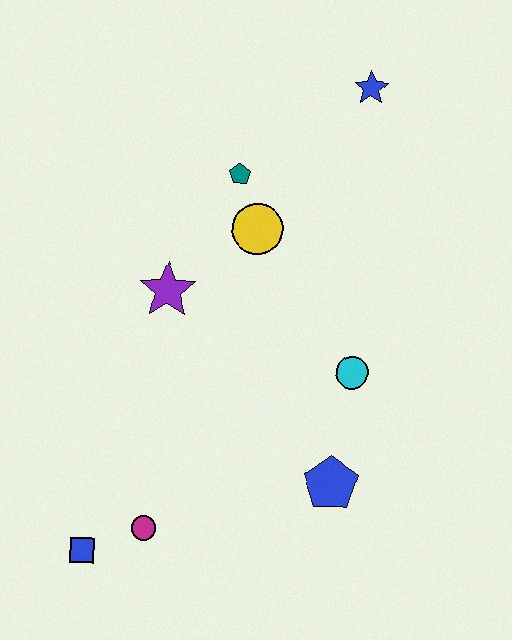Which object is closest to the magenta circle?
The blue square is closest to the magenta circle.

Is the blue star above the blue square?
Yes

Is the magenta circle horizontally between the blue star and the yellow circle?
No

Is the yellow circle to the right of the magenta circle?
Yes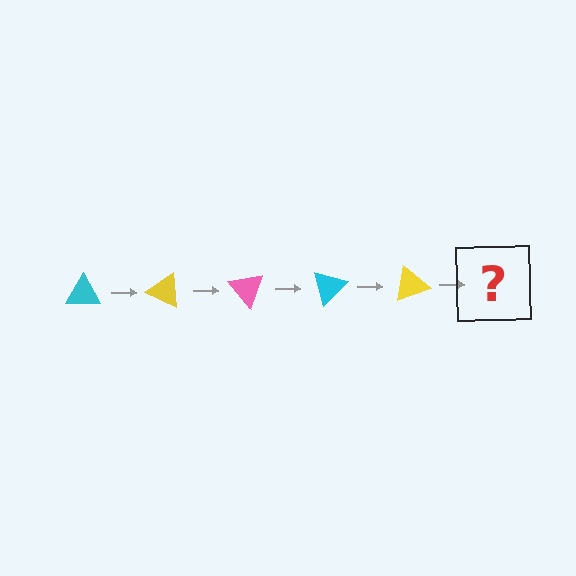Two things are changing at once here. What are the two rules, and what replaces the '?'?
The two rules are that it rotates 25 degrees each step and the color cycles through cyan, yellow, and pink. The '?' should be a pink triangle, rotated 125 degrees from the start.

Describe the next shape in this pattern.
It should be a pink triangle, rotated 125 degrees from the start.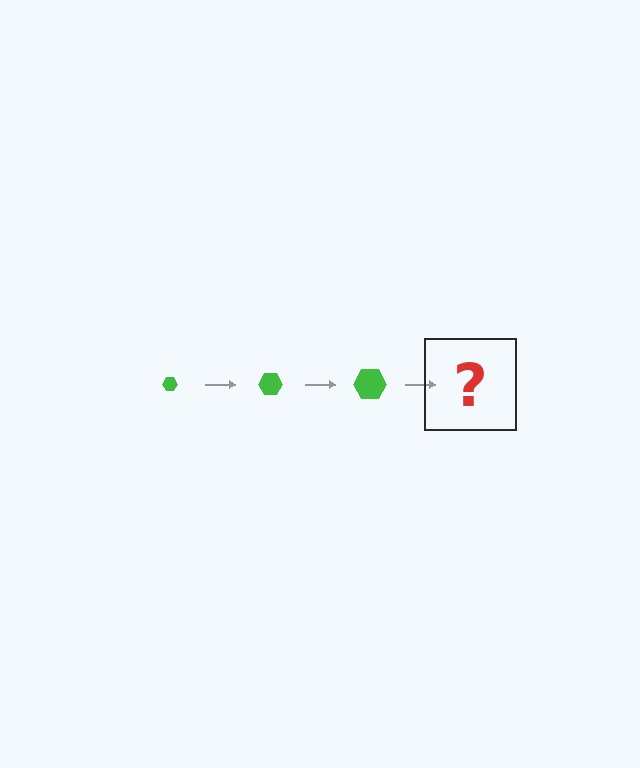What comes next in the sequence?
The next element should be a green hexagon, larger than the previous one.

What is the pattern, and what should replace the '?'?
The pattern is that the hexagon gets progressively larger each step. The '?' should be a green hexagon, larger than the previous one.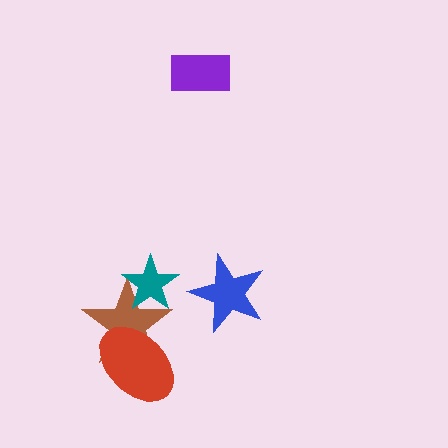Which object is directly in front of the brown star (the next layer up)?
The red ellipse is directly in front of the brown star.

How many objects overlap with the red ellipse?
1 object overlaps with the red ellipse.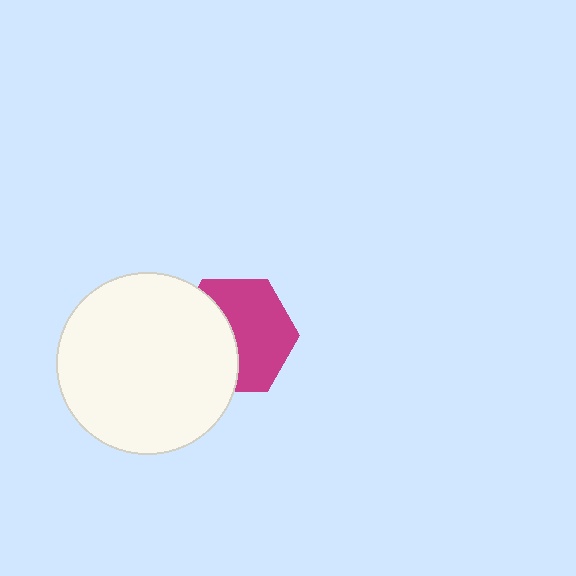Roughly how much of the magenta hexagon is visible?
About half of it is visible (roughly 58%).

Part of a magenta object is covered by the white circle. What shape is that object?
It is a hexagon.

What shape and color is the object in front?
The object in front is a white circle.